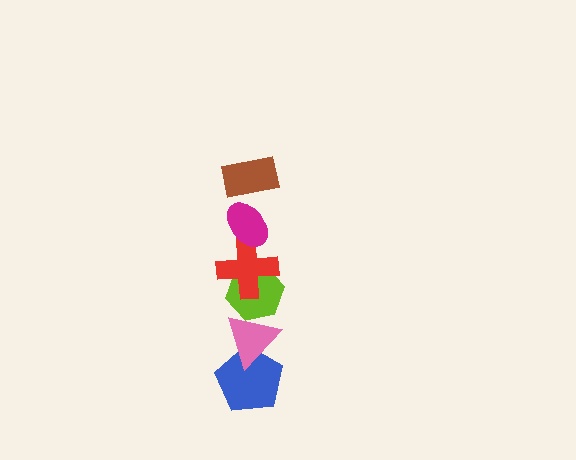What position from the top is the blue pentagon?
The blue pentagon is 6th from the top.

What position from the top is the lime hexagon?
The lime hexagon is 4th from the top.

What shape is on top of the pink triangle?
The lime hexagon is on top of the pink triangle.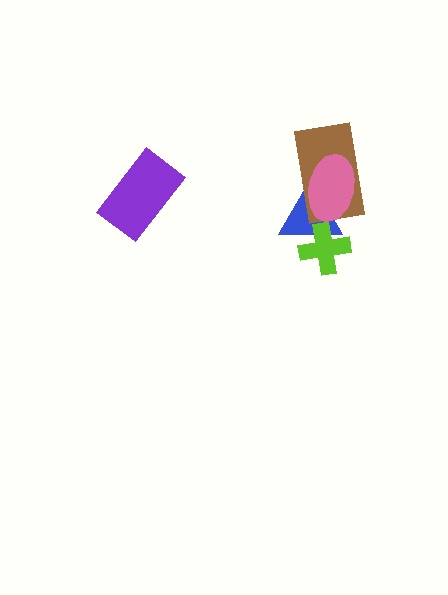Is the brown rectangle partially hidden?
Yes, it is partially covered by another shape.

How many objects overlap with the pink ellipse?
2 objects overlap with the pink ellipse.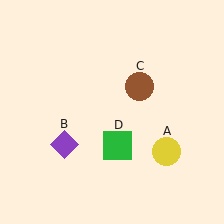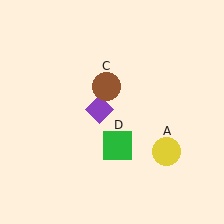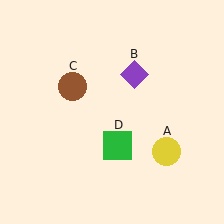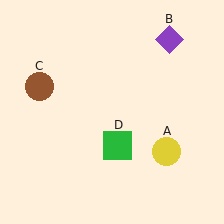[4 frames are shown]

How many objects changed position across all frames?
2 objects changed position: purple diamond (object B), brown circle (object C).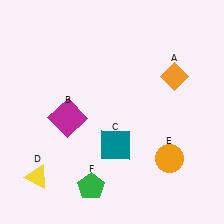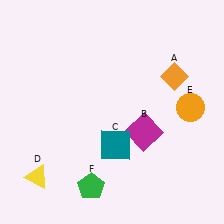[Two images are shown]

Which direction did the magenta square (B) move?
The magenta square (B) moved right.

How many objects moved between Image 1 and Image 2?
2 objects moved between the two images.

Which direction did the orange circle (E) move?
The orange circle (E) moved up.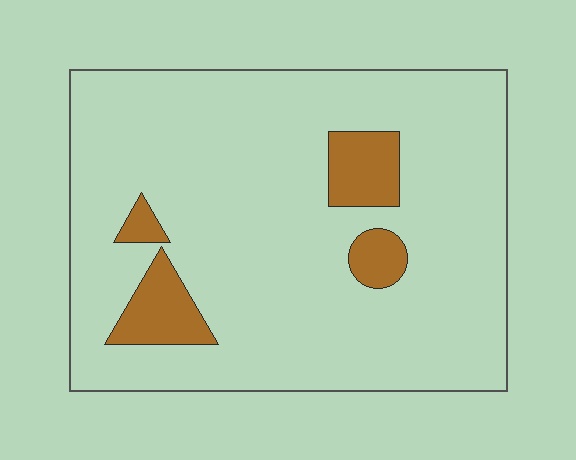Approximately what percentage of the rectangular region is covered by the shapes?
Approximately 10%.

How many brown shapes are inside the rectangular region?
4.